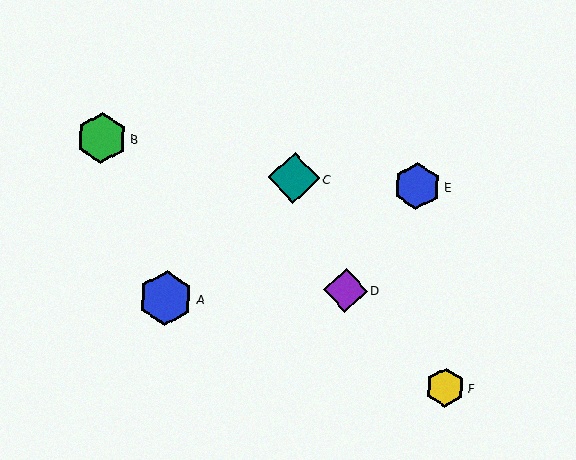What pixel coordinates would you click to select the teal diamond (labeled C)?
Click at (294, 178) to select the teal diamond C.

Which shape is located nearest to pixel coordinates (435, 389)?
The yellow hexagon (labeled F) at (445, 387) is nearest to that location.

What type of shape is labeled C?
Shape C is a teal diamond.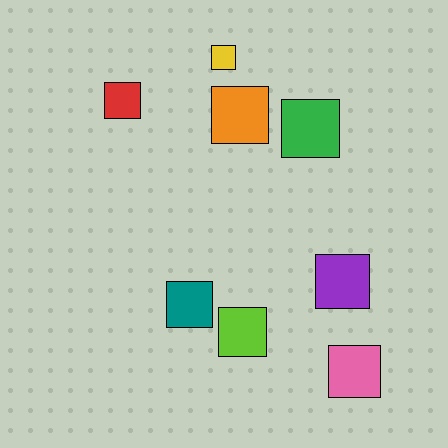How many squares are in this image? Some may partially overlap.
There are 8 squares.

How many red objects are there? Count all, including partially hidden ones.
There is 1 red object.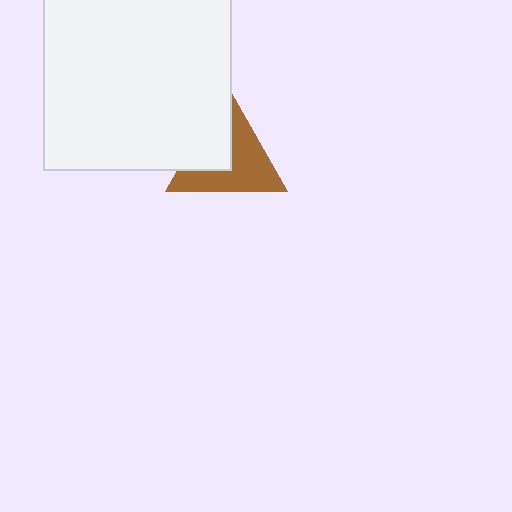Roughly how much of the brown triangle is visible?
About half of it is visible (roughly 61%).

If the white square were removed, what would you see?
You would see the complete brown triangle.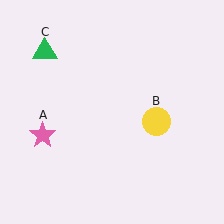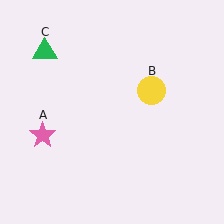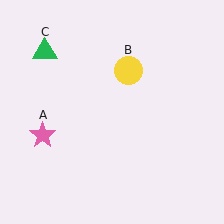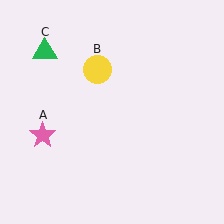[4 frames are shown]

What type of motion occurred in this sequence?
The yellow circle (object B) rotated counterclockwise around the center of the scene.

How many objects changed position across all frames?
1 object changed position: yellow circle (object B).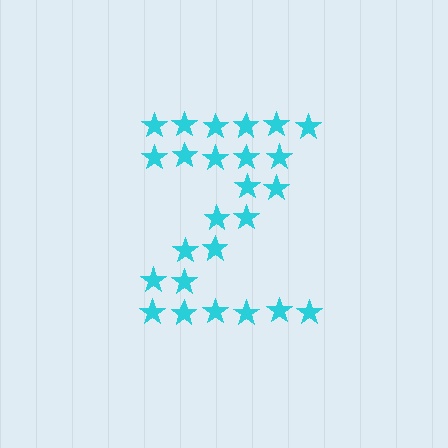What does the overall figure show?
The overall figure shows the letter Z.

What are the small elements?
The small elements are stars.